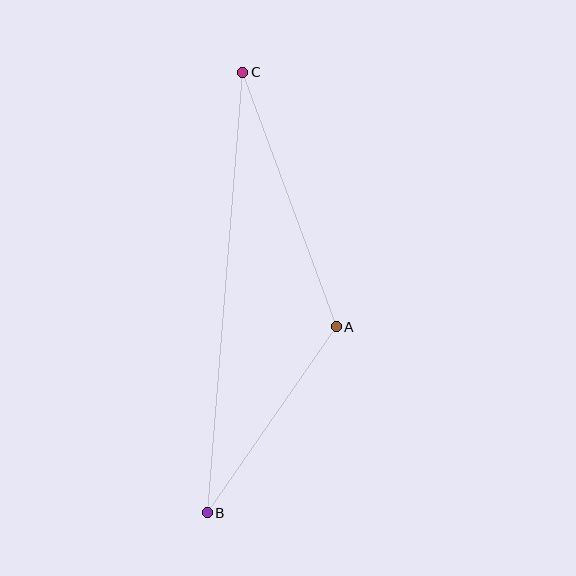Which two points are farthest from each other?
Points B and C are farthest from each other.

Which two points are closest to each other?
Points A and B are closest to each other.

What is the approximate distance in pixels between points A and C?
The distance between A and C is approximately 271 pixels.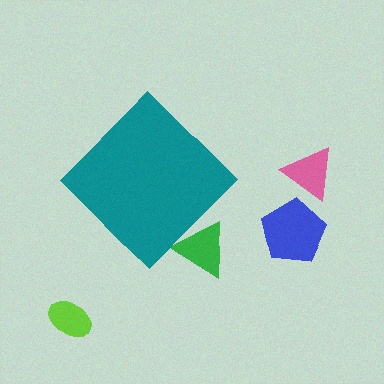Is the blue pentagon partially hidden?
No, the blue pentagon is fully visible.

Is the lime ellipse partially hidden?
No, the lime ellipse is fully visible.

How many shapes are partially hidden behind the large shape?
1 shape is partially hidden.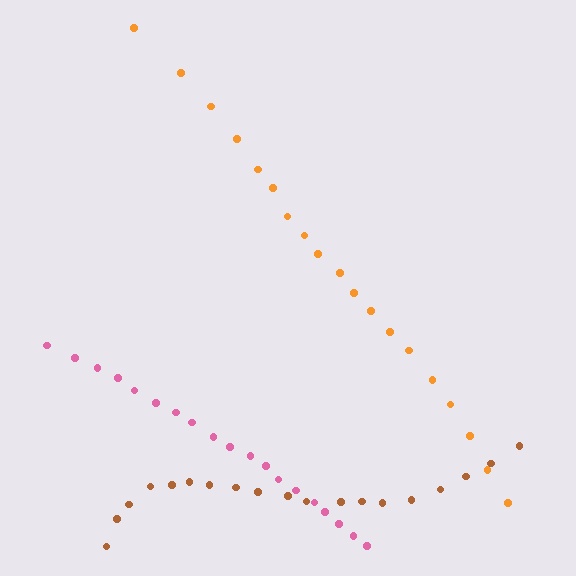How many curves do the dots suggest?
There are 3 distinct paths.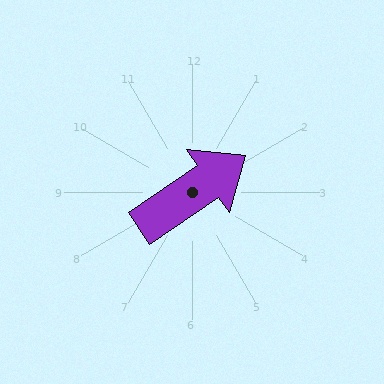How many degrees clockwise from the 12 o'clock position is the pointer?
Approximately 56 degrees.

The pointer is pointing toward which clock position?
Roughly 2 o'clock.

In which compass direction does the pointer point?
Northeast.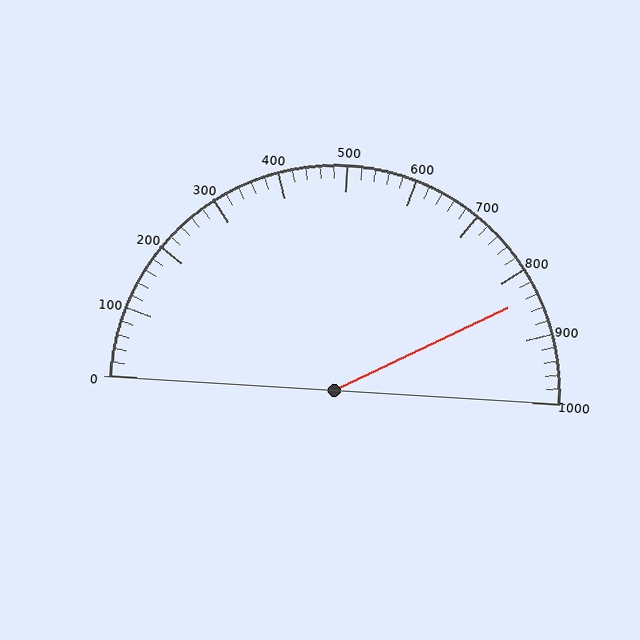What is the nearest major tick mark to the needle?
The nearest major tick mark is 800.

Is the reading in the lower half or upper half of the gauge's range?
The reading is in the upper half of the range (0 to 1000).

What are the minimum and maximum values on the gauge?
The gauge ranges from 0 to 1000.